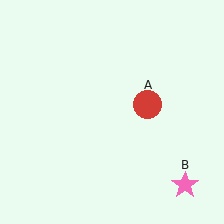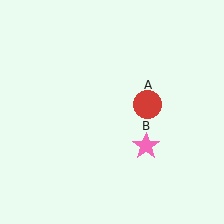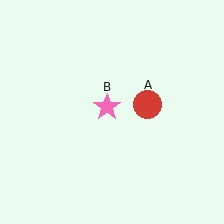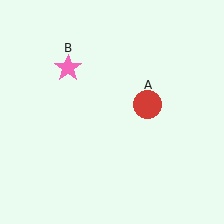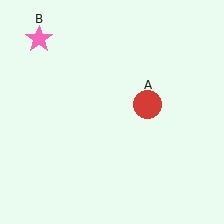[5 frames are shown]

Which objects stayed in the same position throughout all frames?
Red circle (object A) remained stationary.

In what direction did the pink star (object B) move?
The pink star (object B) moved up and to the left.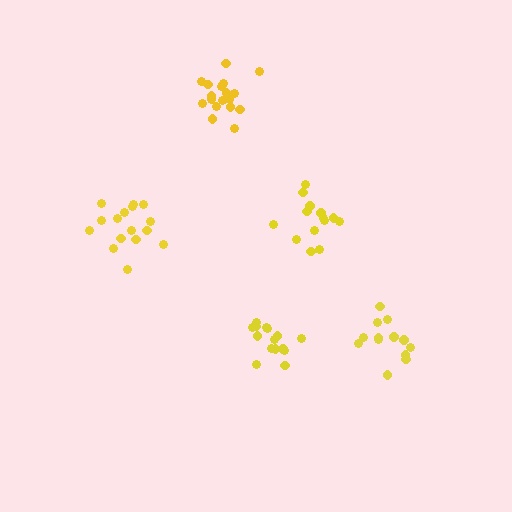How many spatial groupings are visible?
There are 5 spatial groupings.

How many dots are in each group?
Group 1: 18 dots, Group 2: 16 dots, Group 3: 13 dots, Group 4: 15 dots, Group 5: 14 dots (76 total).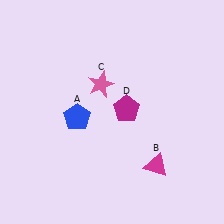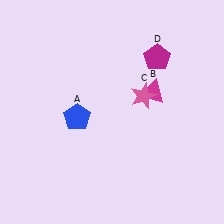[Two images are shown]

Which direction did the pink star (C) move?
The pink star (C) moved right.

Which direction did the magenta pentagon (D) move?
The magenta pentagon (D) moved up.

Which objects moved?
The objects that moved are: the magenta triangle (B), the pink star (C), the magenta pentagon (D).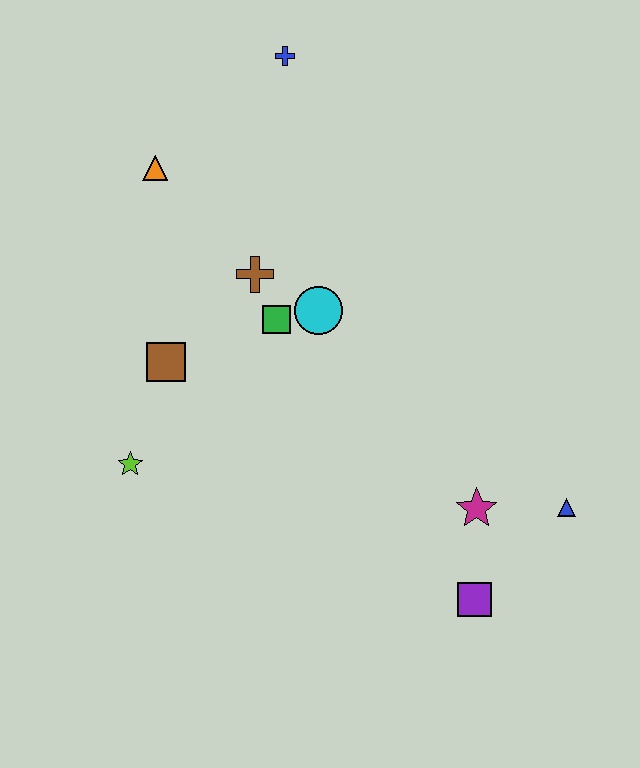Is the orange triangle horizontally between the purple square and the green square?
No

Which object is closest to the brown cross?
The green square is closest to the brown cross.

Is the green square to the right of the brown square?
Yes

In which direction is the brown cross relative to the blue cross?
The brown cross is below the blue cross.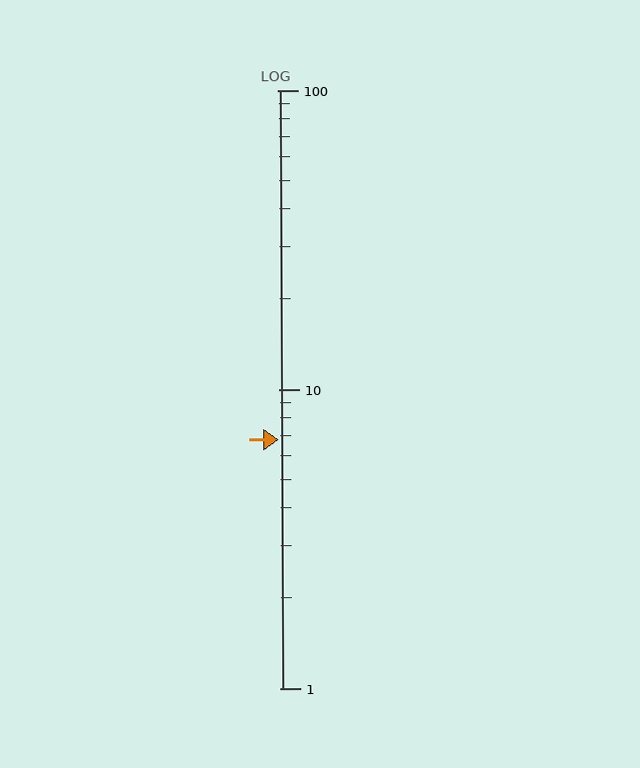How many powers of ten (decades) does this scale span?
The scale spans 2 decades, from 1 to 100.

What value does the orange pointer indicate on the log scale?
The pointer indicates approximately 6.8.